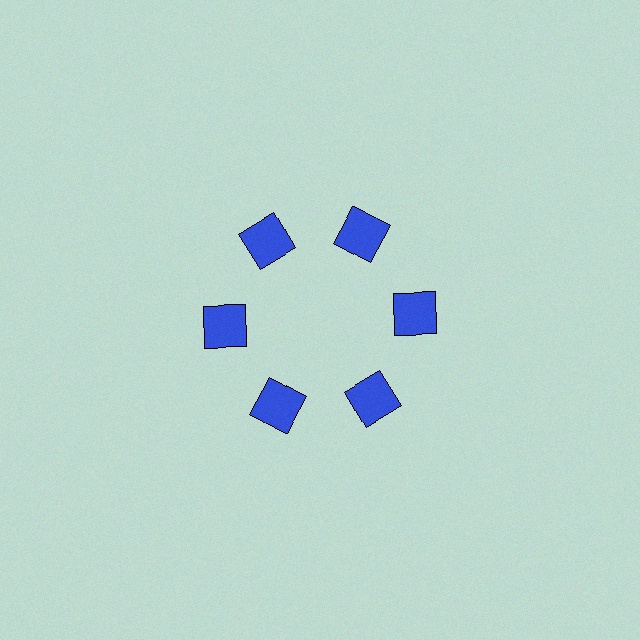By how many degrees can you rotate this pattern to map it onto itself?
The pattern maps onto itself every 60 degrees of rotation.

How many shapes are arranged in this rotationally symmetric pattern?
There are 6 shapes, arranged in 6 groups of 1.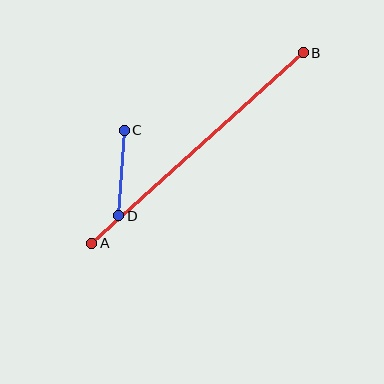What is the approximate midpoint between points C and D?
The midpoint is at approximately (121, 173) pixels.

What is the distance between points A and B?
The distance is approximately 284 pixels.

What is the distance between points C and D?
The distance is approximately 86 pixels.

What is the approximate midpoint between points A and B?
The midpoint is at approximately (198, 148) pixels.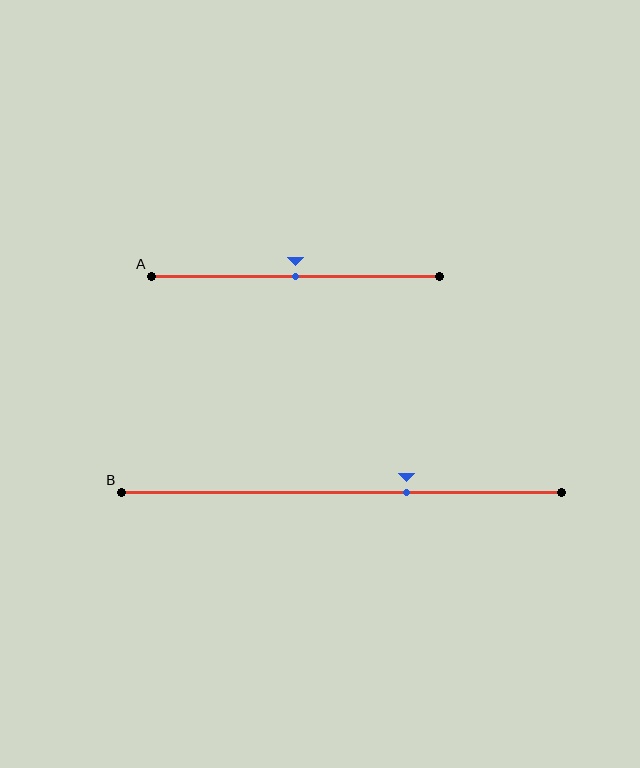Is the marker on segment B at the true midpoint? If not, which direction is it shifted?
No, the marker on segment B is shifted to the right by about 15% of the segment length.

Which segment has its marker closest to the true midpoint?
Segment A has its marker closest to the true midpoint.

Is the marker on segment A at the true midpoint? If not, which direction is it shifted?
Yes, the marker on segment A is at the true midpoint.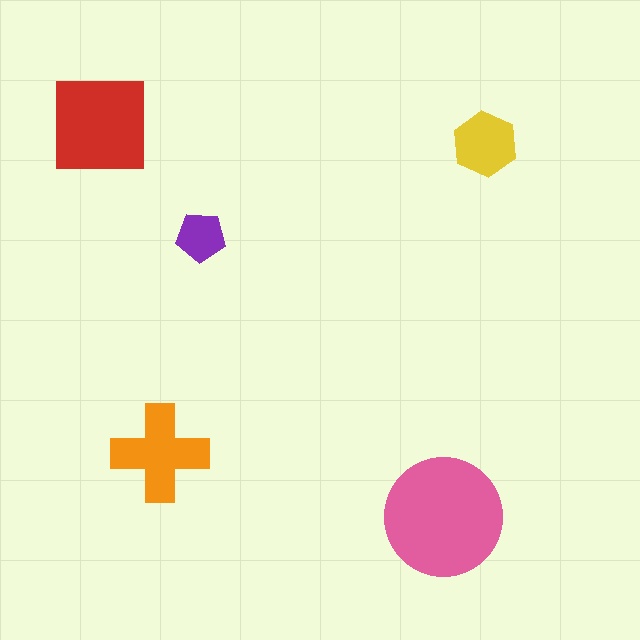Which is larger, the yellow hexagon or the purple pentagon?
The yellow hexagon.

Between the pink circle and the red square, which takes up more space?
The pink circle.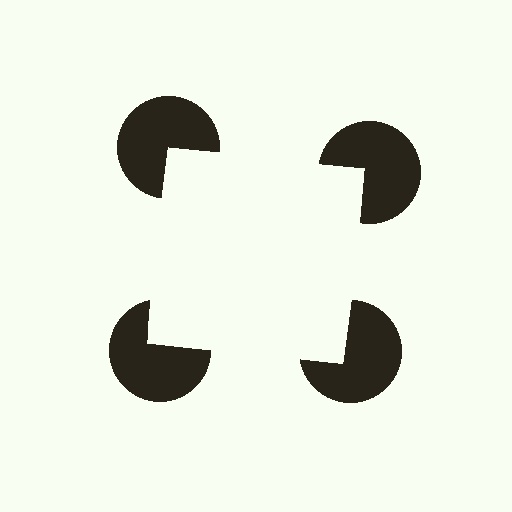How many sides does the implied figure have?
4 sides.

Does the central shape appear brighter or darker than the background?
It typically appears slightly brighter than the background, even though no actual brightness change is drawn.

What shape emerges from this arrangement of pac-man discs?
An illusory square — its edges are inferred from the aligned wedge cuts in the pac-man discs, not physically drawn.